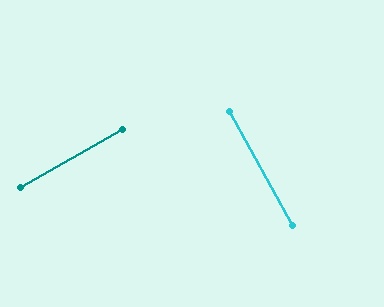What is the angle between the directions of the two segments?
Approximately 89 degrees.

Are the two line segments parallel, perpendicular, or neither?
Perpendicular — they meet at approximately 89°.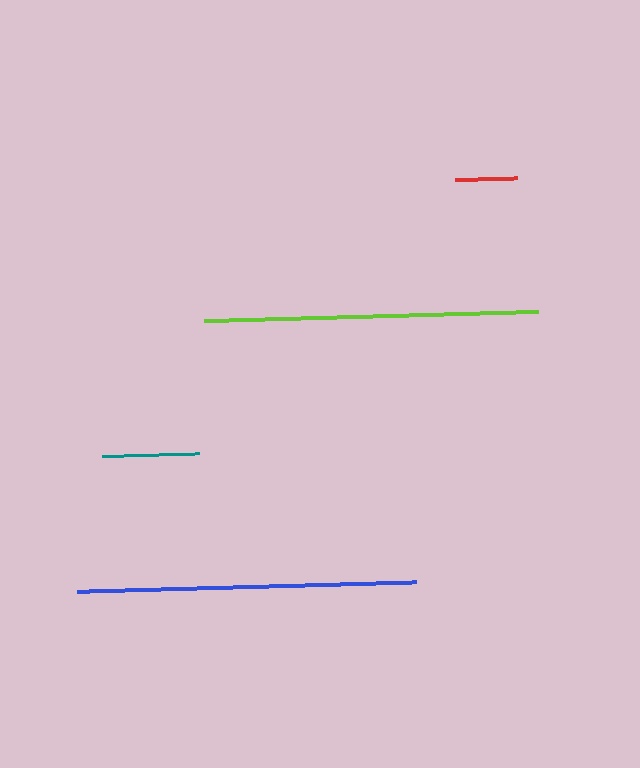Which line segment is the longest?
The blue line is the longest at approximately 339 pixels.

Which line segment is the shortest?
The red line is the shortest at approximately 62 pixels.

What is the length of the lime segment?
The lime segment is approximately 334 pixels long.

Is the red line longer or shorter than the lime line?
The lime line is longer than the red line.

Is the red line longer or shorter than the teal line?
The teal line is longer than the red line.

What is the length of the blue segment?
The blue segment is approximately 339 pixels long.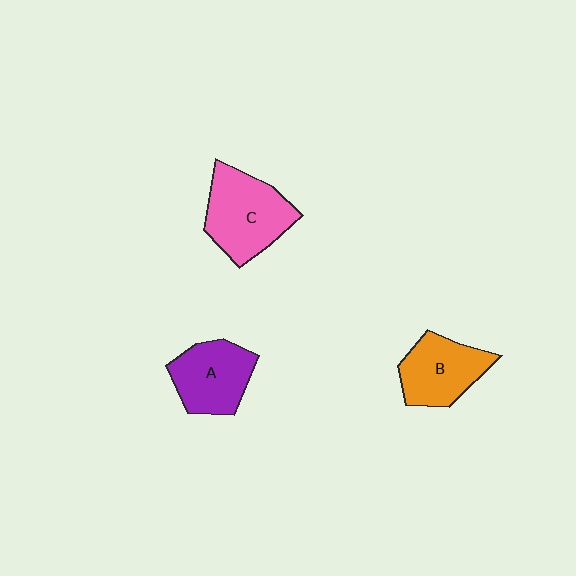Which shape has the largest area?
Shape C (pink).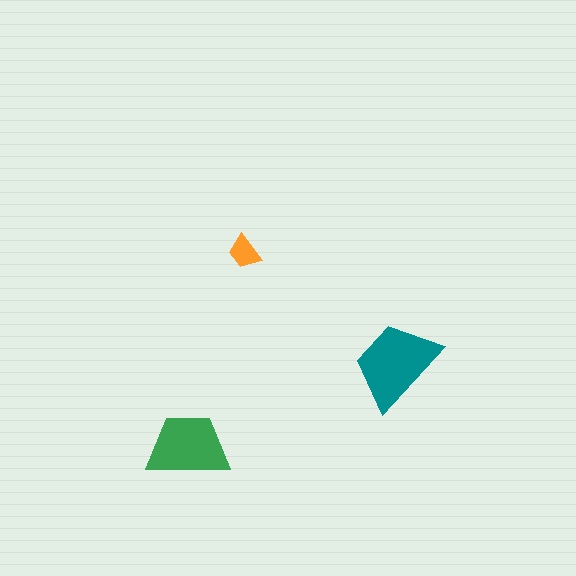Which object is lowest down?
The green trapezoid is bottommost.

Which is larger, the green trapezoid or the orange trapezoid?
The green one.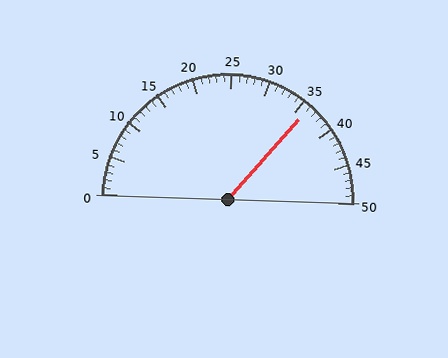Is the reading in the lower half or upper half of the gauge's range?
The reading is in the upper half of the range (0 to 50).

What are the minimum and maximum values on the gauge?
The gauge ranges from 0 to 50.